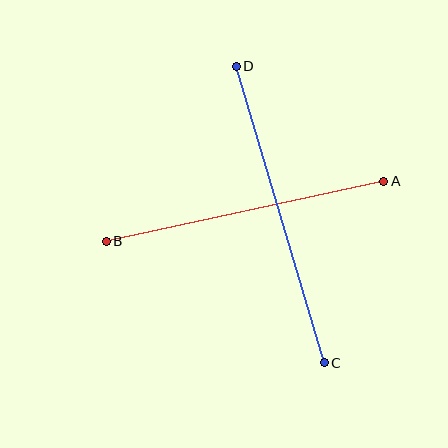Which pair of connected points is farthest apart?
Points C and D are farthest apart.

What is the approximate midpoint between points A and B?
The midpoint is at approximately (245, 211) pixels.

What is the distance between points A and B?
The distance is approximately 284 pixels.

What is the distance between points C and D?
The distance is approximately 309 pixels.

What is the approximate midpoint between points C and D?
The midpoint is at approximately (280, 215) pixels.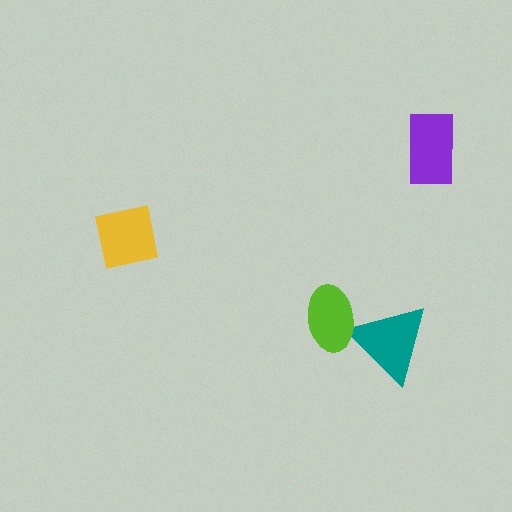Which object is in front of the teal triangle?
The lime ellipse is in front of the teal triangle.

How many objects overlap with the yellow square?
0 objects overlap with the yellow square.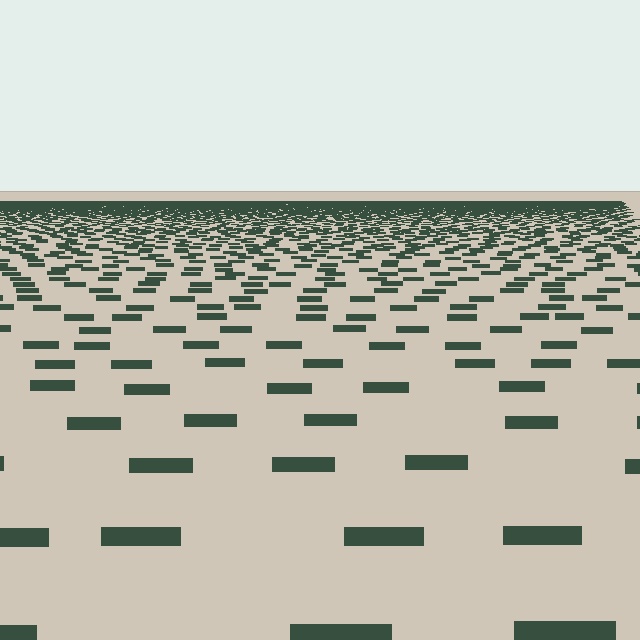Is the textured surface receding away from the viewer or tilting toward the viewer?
The surface is receding away from the viewer. Texture elements get smaller and denser toward the top.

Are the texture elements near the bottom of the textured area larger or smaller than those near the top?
Larger. Near the bottom, elements are closer to the viewer and appear at a bigger on-screen size.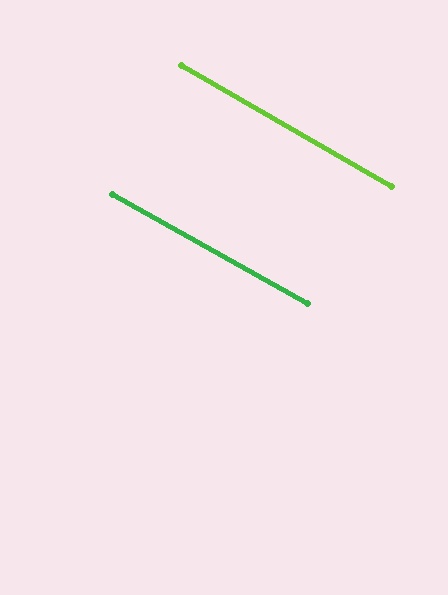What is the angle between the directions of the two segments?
Approximately 1 degree.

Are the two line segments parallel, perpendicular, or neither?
Parallel — their directions differ by only 0.8°.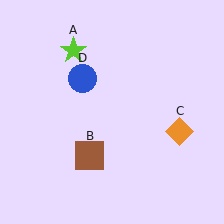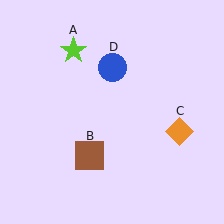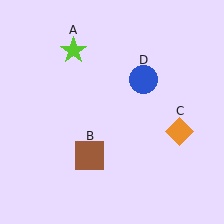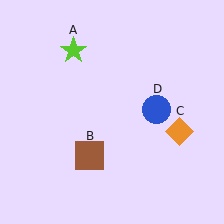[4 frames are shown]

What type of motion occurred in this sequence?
The blue circle (object D) rotated clockwise around the center of the scene.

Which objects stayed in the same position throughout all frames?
Lime star (object A) and brown square (object B) and orange diamond (object C) remained stationary.